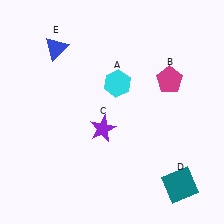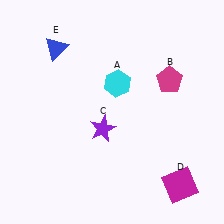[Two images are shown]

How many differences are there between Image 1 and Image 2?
There is 1 difference between the two images.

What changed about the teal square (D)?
In Image 1, D is teal. In Image 2, it changed to magenta.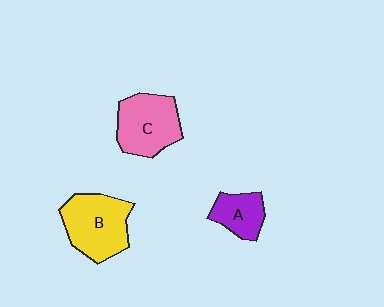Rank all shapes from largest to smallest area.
From largest to smallest: B (yellow), C (pink), A (purple).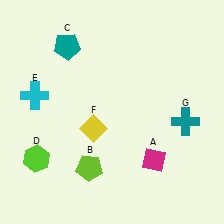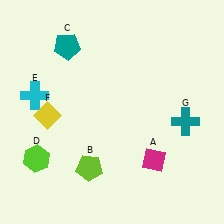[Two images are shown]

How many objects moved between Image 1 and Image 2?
1 object moved between the two images.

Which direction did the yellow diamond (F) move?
The yellow diamond (F) moved left.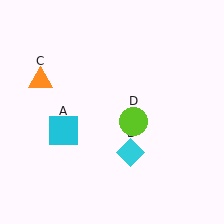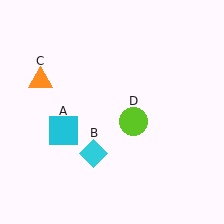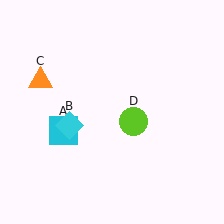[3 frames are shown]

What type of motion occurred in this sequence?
The cyan diamond (object B) rotated clockwise around the center of the scene.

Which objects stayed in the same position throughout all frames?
Cyan square (object A) and orange triangle (object C) and lime circle (object D) remained stationary.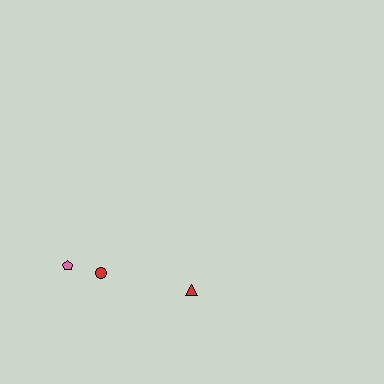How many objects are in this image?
There are 3 objects.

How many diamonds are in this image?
There are no diamonds.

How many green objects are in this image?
There are no green objects.